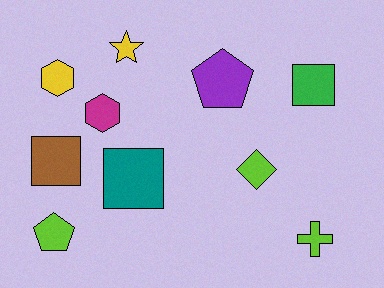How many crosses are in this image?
There is 1 cross.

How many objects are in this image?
There are 10 objects.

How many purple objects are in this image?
There is 1 purple object.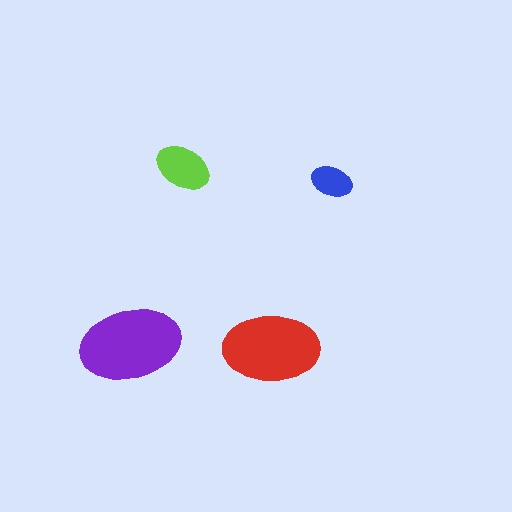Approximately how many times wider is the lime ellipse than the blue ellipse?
About 1.5 times wider.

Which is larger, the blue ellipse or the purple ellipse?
The purple one.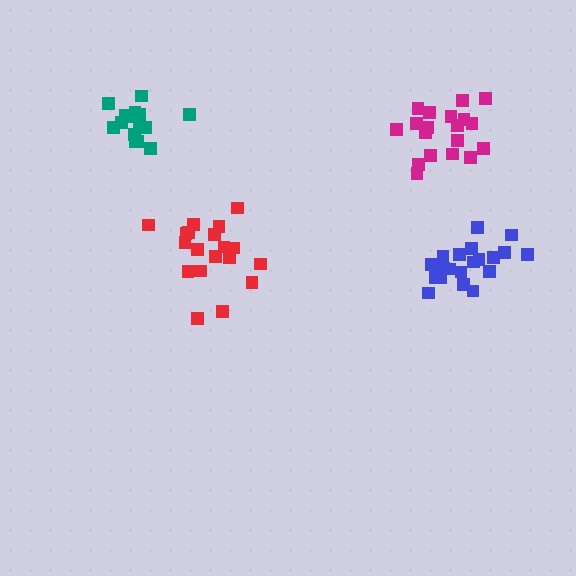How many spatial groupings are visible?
There are 4 spatial groupings.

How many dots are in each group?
Group 1: 20 dots, Group 2: 19 dots, Group 3: 19 dots, Group 4: 17 dots (75 total).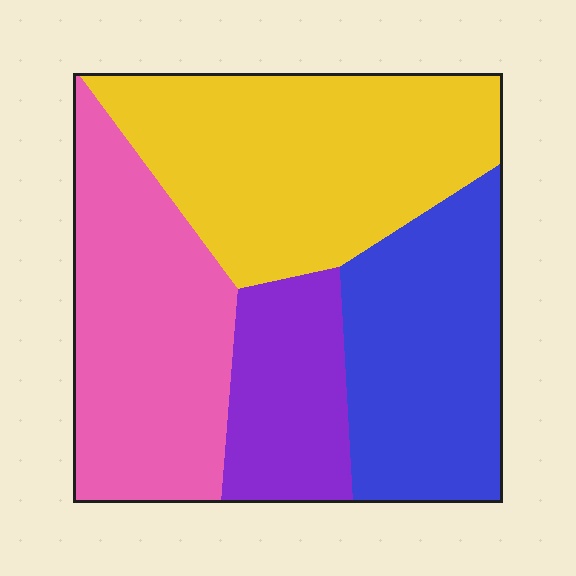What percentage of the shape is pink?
Pink covers roughly 30% of the shape.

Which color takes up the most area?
Yellow, at roughly 35%.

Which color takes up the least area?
Purple, at roughly 15%.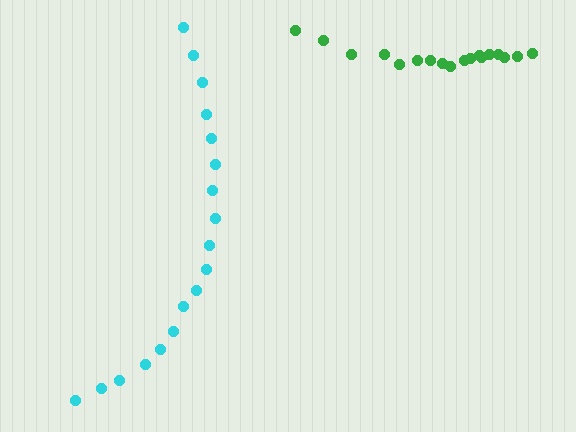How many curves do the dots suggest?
There are 2 distinct paths.